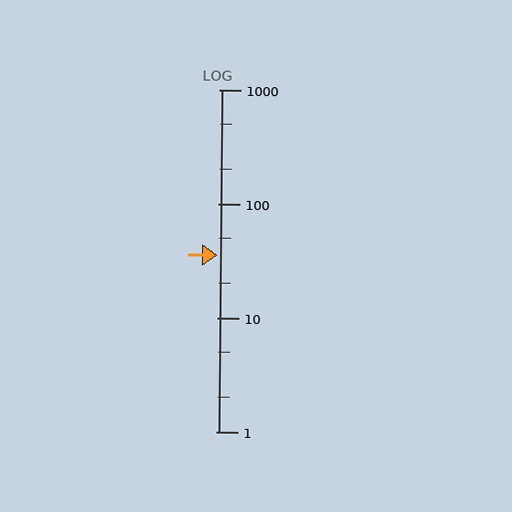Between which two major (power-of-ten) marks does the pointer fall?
The pointer is between 10 and 100.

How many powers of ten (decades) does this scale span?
The scale spans 3 decades, from 1 to 1000.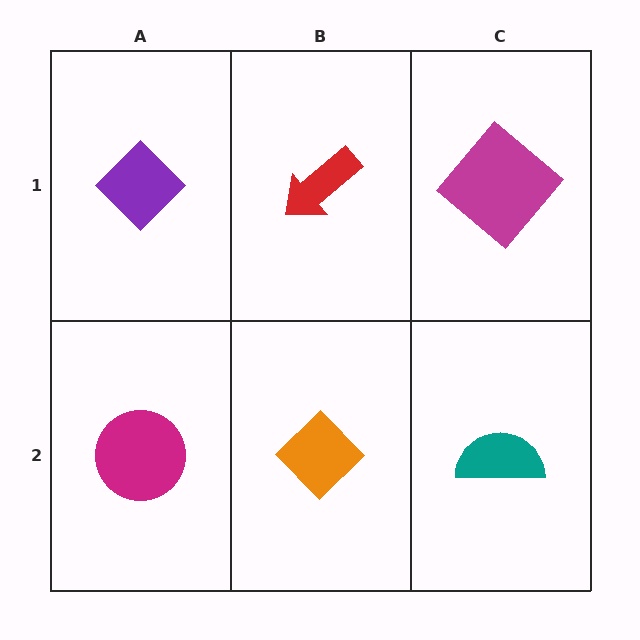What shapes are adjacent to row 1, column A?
A magenta circle (row 2, column A), a red arrow (row 1, column B).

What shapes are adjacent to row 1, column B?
An orange diamond (row 2, column B), a purple diamond (row 1, column A), a magenta diamond (row 1, column C).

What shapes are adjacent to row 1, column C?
A teal semicircle (row 2, column C), a red arrow (row 1, column B).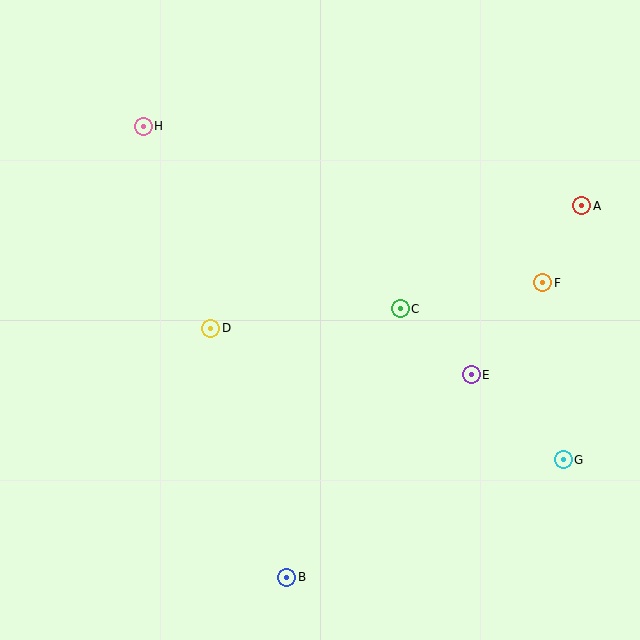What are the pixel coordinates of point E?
Point E is at (471, 375).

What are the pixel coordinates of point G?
Point G is at (563, 460).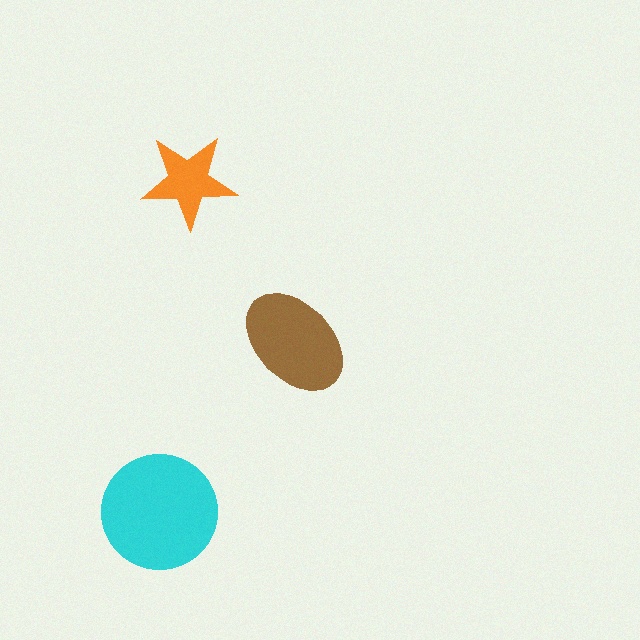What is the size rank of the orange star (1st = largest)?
3rd.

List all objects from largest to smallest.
The cyan circle, the brown ellipse, the orange star.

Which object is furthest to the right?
The brown ellipse is rightmost.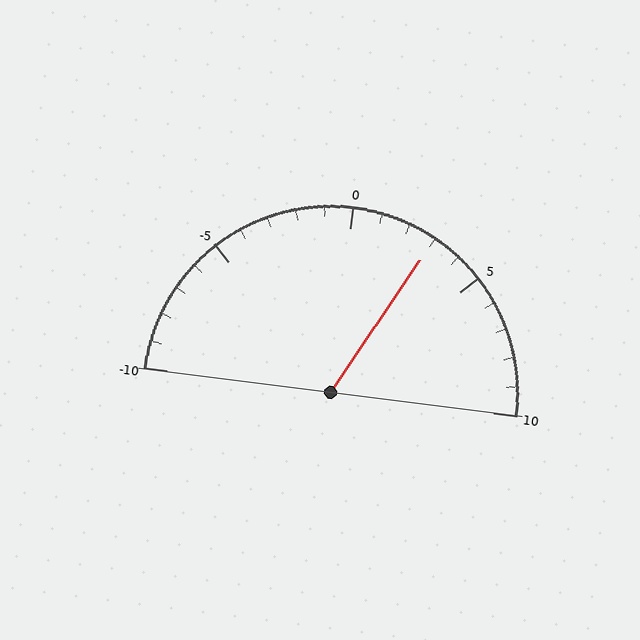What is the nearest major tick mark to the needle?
The nearest major tick mark is 5.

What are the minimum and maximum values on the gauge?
The gauge ranges from -10 to 10.